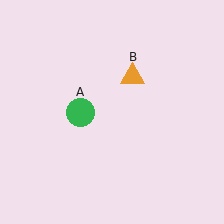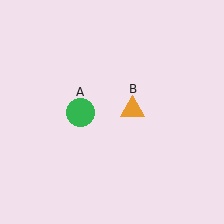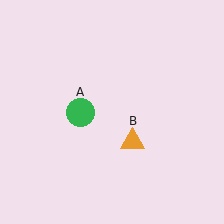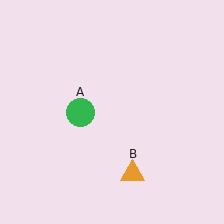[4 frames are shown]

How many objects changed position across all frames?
1 object changed position: orange triangle (object B).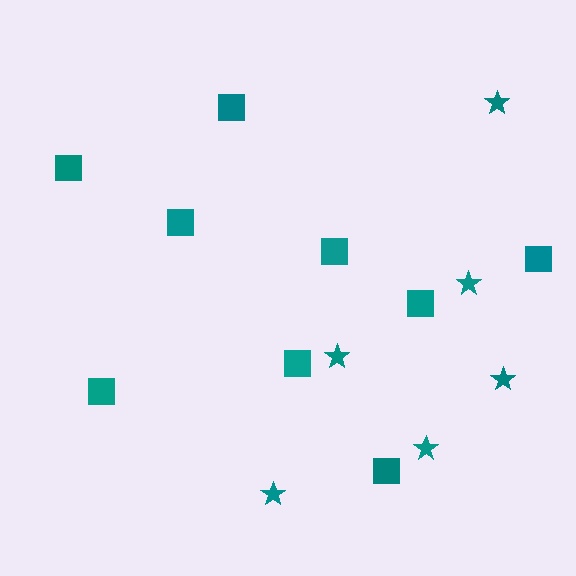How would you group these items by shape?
There are 2 groups: one group of stars (6) and one group of squares (9).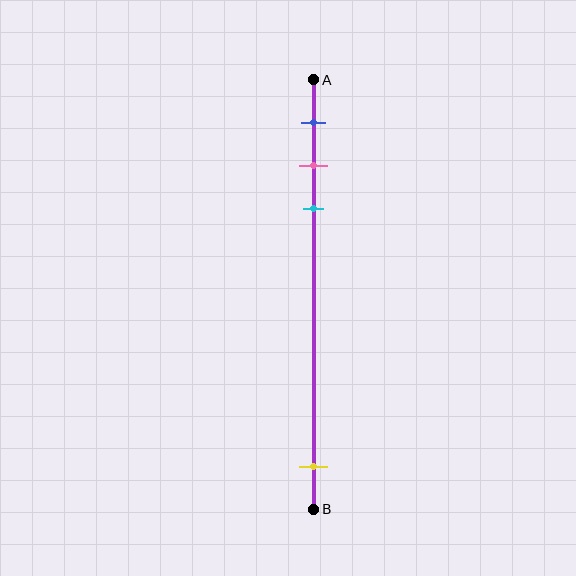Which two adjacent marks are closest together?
The pink and cyan marks are the closest adjacent pair.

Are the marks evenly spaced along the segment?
No, the marks are not evenly spaced.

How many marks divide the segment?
There are 4 marks dividing the segment.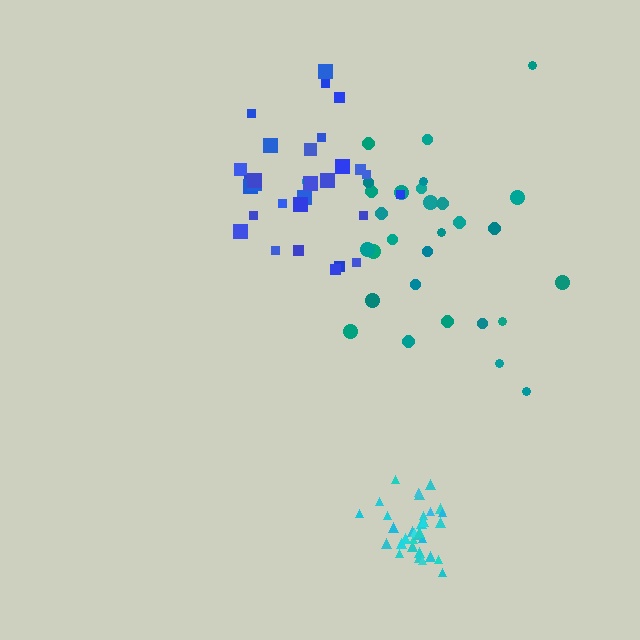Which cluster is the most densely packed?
Cyan.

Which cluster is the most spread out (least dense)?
Teal.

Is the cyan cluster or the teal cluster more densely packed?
Cyan.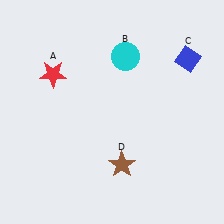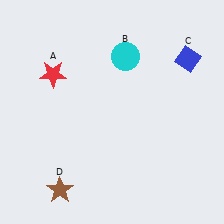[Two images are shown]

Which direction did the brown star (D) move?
The brown star (D) moved left.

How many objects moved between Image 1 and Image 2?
1 object moved between the two images.